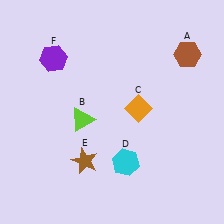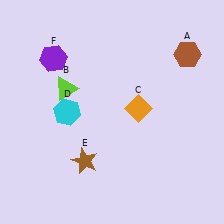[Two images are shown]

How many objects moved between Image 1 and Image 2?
2 objects moved between the two images.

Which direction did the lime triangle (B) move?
The lime triangle (B) moved up.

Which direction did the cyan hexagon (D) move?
The cyan hexagon (D) moved left.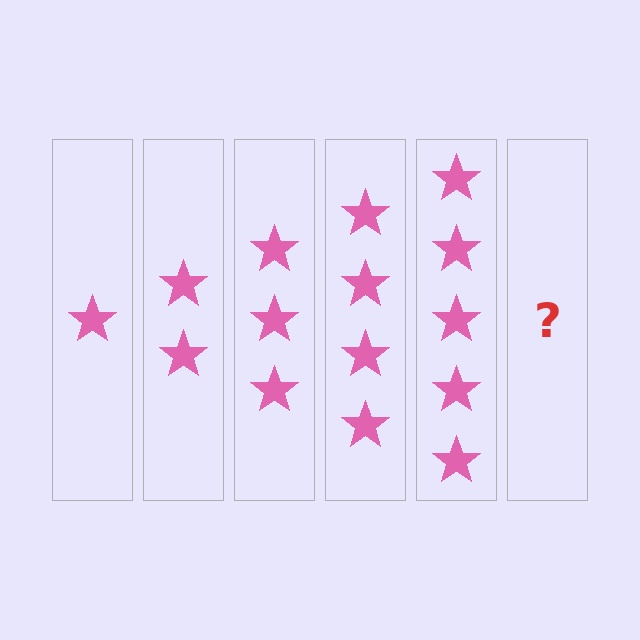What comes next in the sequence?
The next element should be 6 stars.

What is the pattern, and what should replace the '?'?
The pattern is that each step adds one more star. The '?' should be 6 stars.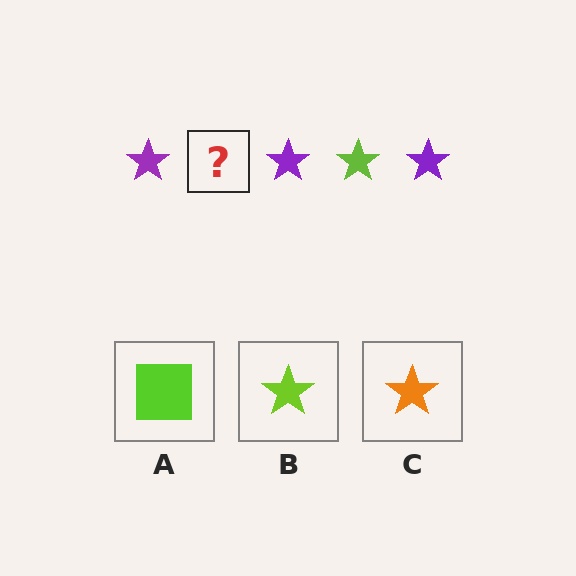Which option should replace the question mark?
Option B.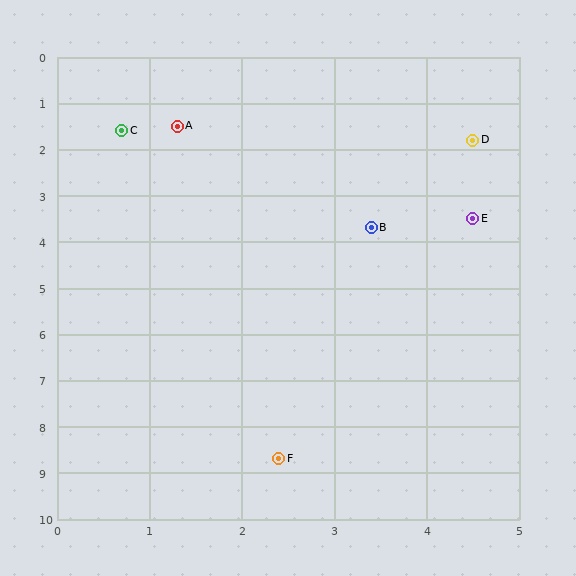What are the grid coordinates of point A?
Point A is at approximately (1.3, 1.5).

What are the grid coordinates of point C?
Point C is at approximately (0.7, 1.6).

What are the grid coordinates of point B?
Point B is at approximately (3.4, 3.7).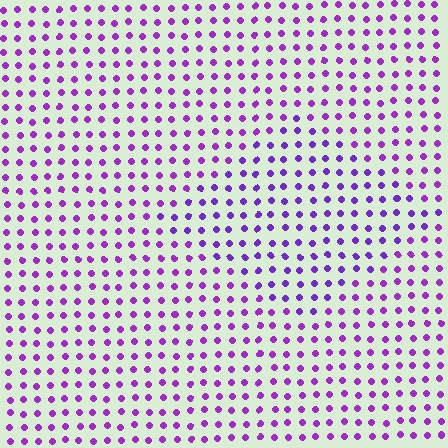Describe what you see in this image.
The image is filled with small purple elements in a uniform arrangement. A diamond-shaped region is visible where the elements are tinted to a slightly different hue, forming a subtle color boundary.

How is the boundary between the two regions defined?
The boundary is defined purely by a slight shift in hue (about 19 degrees). Spacing, size, and orientation are identical on both sides.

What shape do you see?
I see a diamond.